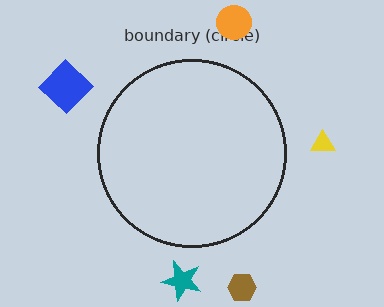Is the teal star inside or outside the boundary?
Outside.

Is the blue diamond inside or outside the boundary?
Outside.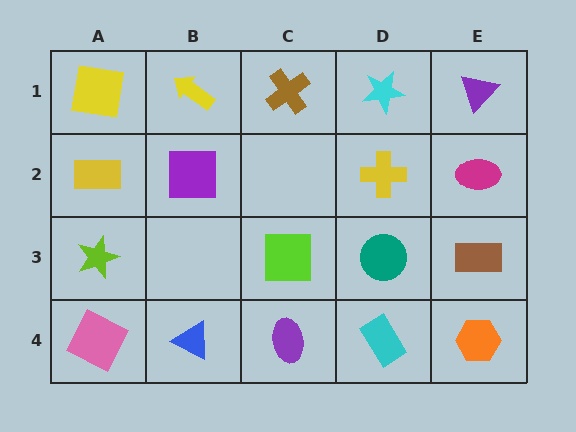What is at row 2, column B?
A purple square.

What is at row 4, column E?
An orange hexagon.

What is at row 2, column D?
A yellow cross.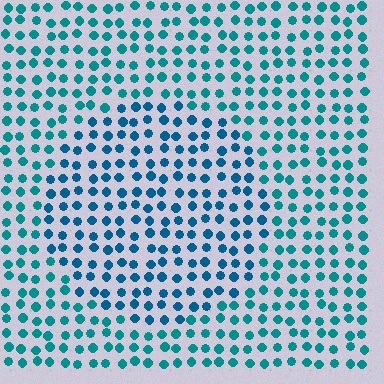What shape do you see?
I see a circle.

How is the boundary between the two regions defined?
The boundary is defined purely by a slight shift in hue (about 20 degrees). Spacing, size, and orientation are identical on both sides.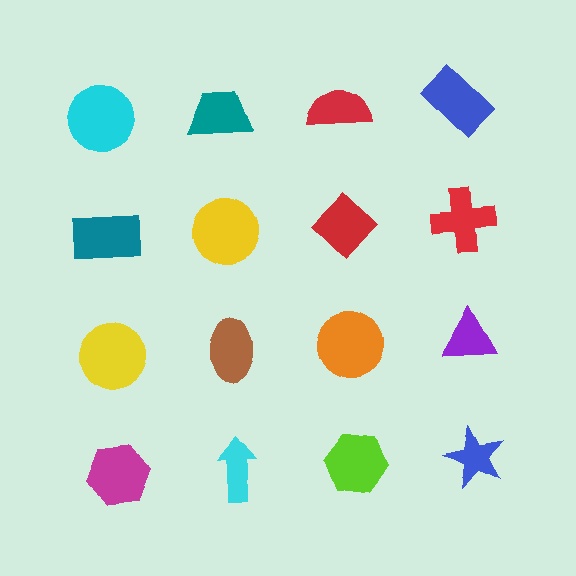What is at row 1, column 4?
A blue rectangle.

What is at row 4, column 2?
A cyan arrow.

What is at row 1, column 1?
A cyan circle.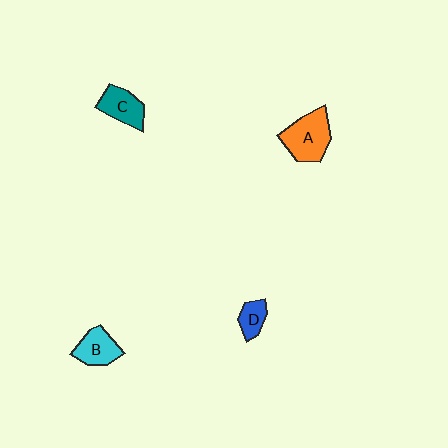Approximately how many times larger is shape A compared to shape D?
Approximately 2.3 times.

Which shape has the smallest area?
Shape D (blue).